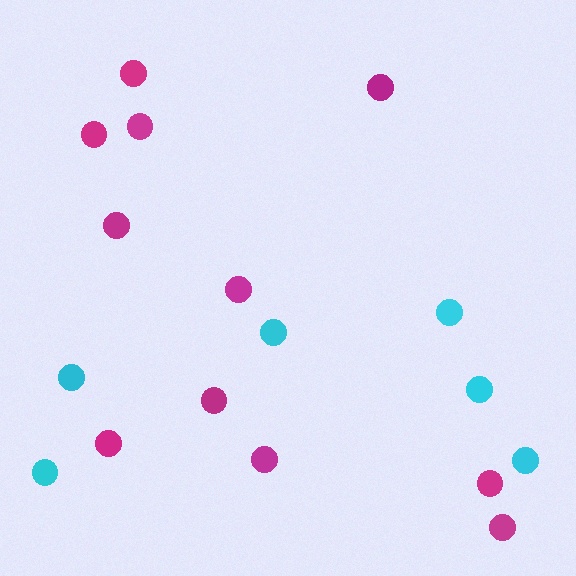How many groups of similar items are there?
There are 2 groups: one group of cyan circles (6) and one group of magenta circles (11).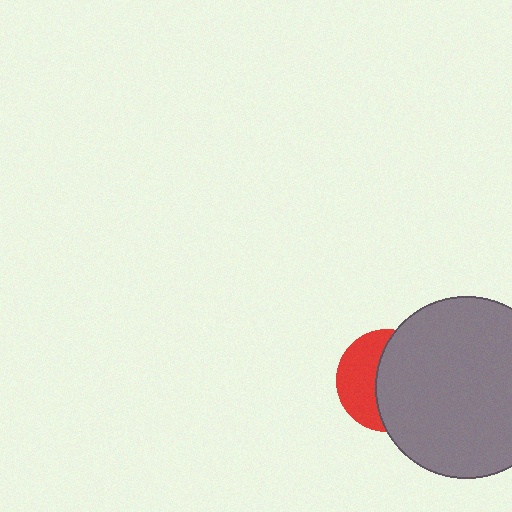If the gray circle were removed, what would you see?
You would see the complete red circle.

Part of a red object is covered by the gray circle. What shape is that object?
It is a circle.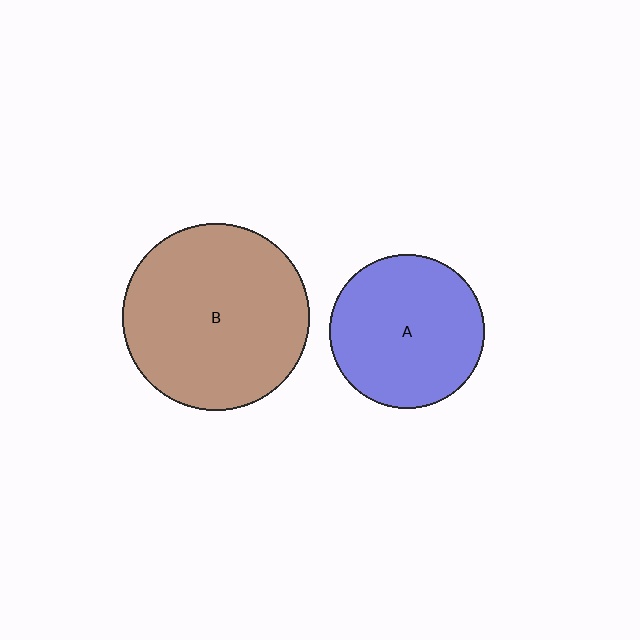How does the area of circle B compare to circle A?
Approximately 1.5 times.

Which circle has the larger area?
Circle B (brown).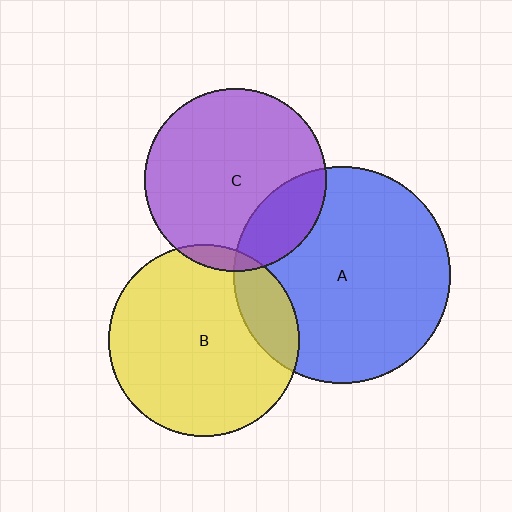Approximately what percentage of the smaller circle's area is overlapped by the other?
Approximately 5%.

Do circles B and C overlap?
Yes.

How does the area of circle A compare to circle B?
Approximately 1.3 times.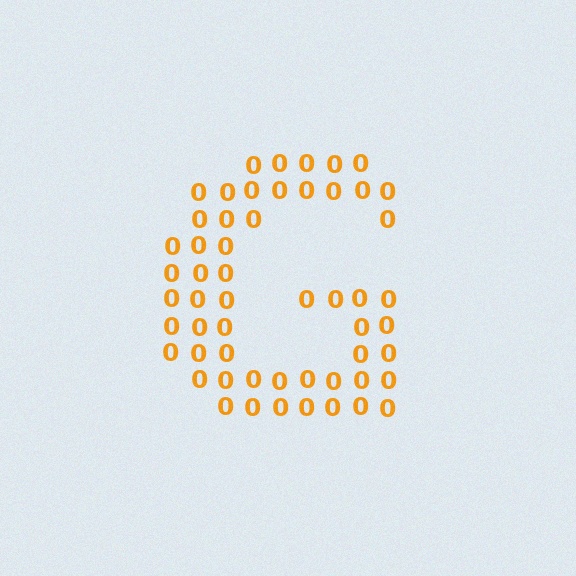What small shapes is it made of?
It is made of small digit 0's.